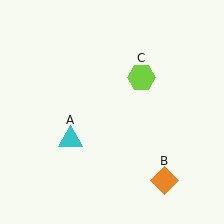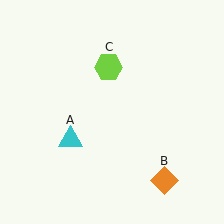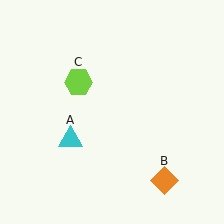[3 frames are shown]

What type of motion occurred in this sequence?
The lime hexagon (object C) rotated counterclockwise around the center of the scene.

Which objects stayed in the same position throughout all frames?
Cyan triangle (object A) and orange diamond (object B) remained stationary.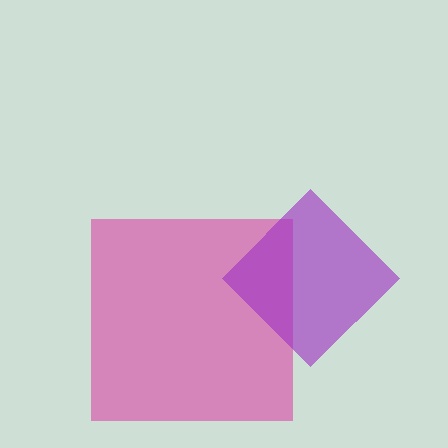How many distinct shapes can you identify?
There are 2 distinct shapes: a pink square, a purple diamond.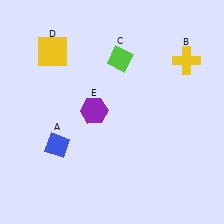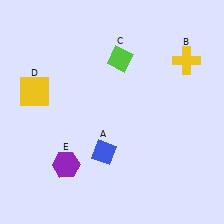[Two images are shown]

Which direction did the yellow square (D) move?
The yellow square (D) moved down.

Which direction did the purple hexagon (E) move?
The purple hexagon (E) moved down.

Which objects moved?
The objects that moved are: the blue diamond (A), the yellow square (D), the purple hexagon (E).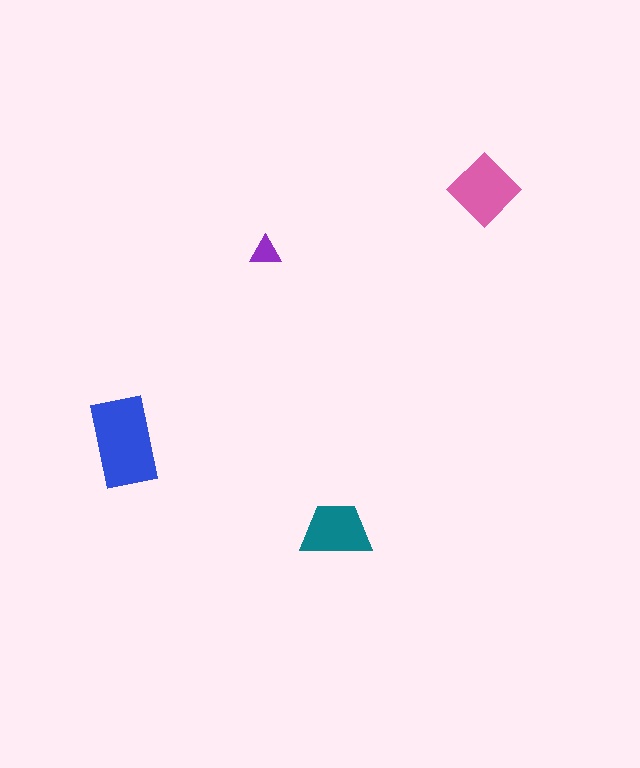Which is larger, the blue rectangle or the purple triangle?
The blue rectangle.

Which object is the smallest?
The purple triangle.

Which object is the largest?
The blue rectangle.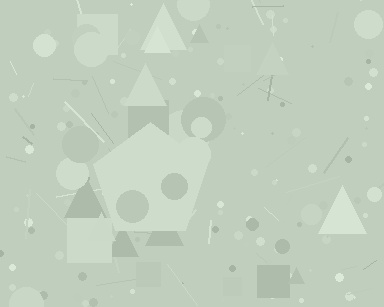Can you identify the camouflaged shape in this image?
The camouflaged shape is a pentagon.